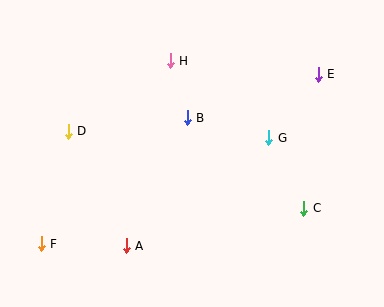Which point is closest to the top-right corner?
Point E is closest to the top-right corner.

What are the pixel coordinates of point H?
Point H is at (170, 61).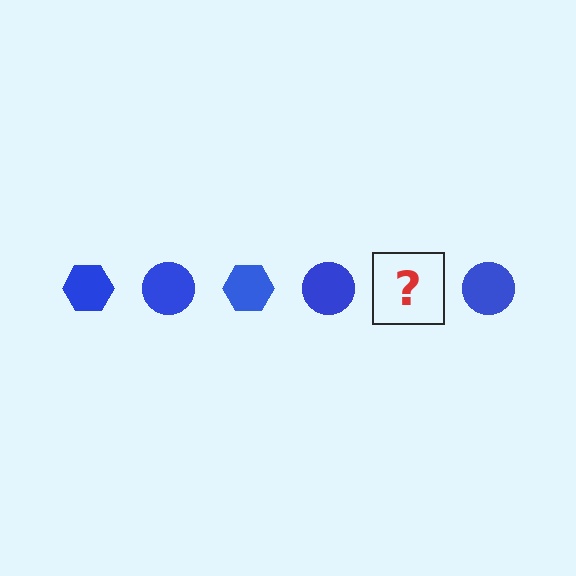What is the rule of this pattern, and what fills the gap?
The rule is that the pattern cycles through hexagon, circle shapes in blue. The gap should be filled with a blue hexagon.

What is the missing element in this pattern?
The missing element is a blue hexagon.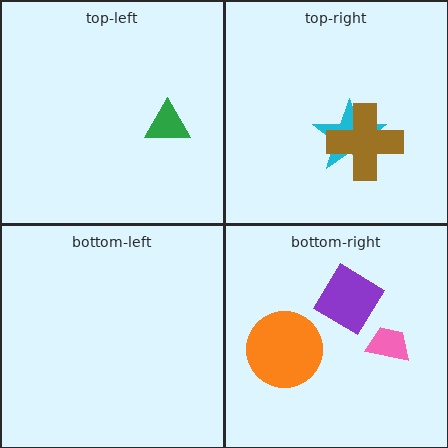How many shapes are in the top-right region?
2.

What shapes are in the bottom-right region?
The purple diamond, the pink trapezoid, the orange circle.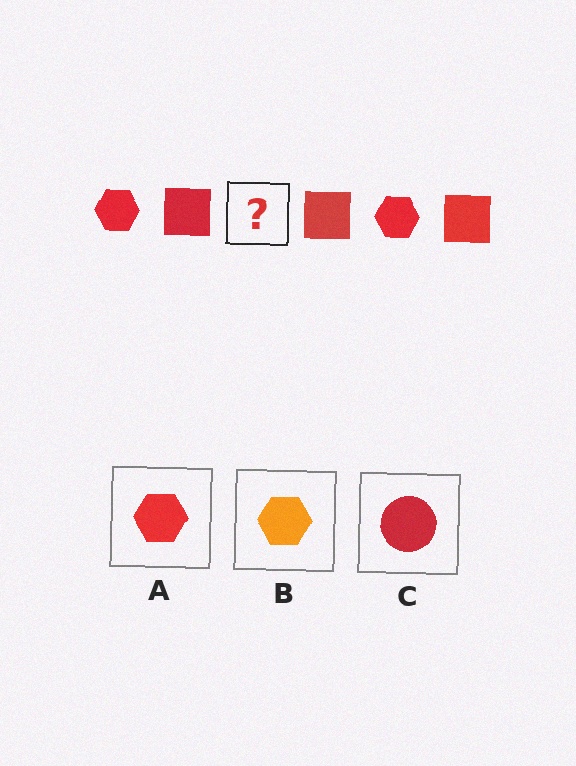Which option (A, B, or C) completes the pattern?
A.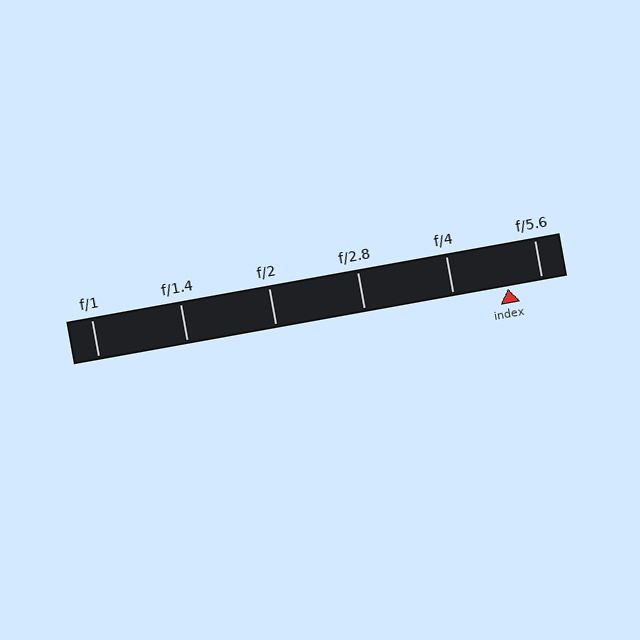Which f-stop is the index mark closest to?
The index mark is closest to f/5.6.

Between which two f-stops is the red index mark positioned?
The index mark is between f/4 and f/5.6.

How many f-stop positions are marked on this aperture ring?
There are 6 f-stop positions marked.